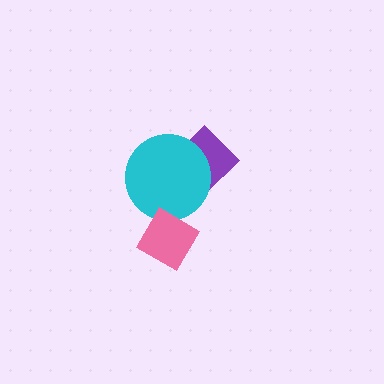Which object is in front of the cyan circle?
The pink diamond is in front of the cyan circle.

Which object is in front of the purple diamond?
The cyan circle is in front of the purple diamond.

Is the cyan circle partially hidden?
Yes, it is partially covered by another shape.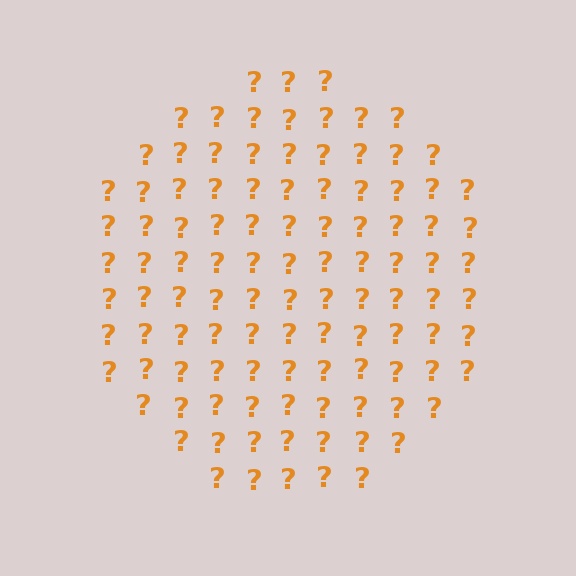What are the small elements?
The small elements are question marks.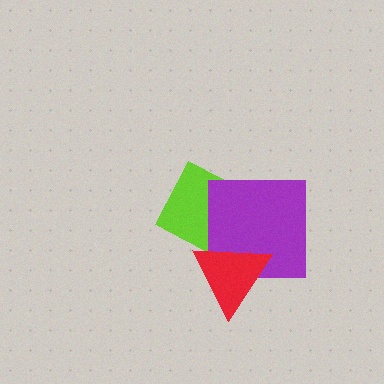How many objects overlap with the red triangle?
2 objects overlap with the red triangle.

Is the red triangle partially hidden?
No, no other shape covers it.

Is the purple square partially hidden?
Yes, it is partially covered by another shape.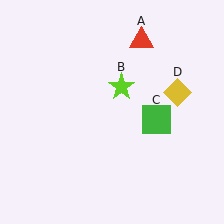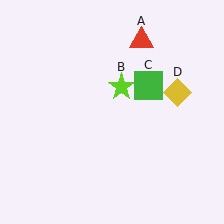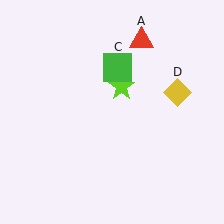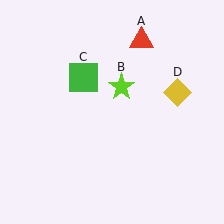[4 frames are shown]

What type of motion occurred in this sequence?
The green square (object C) rotated counterclockwise around the center of the scene.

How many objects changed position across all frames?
1 object changed position: green square (object C).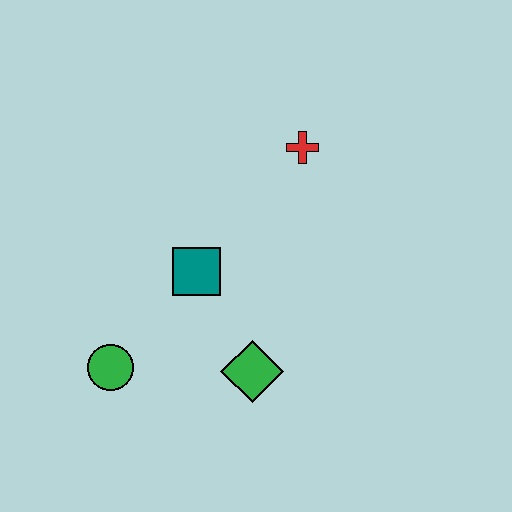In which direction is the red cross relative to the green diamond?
The red cross is above the green diamond.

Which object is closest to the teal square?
The green diamond is closest to the teal square.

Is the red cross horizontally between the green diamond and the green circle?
No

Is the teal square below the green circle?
No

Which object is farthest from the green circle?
The red cross is farthest from the green circle.